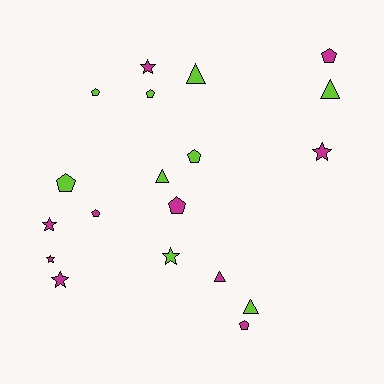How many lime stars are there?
There is 1 lime star.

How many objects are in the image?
There are 19 objects.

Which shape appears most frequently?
Pentagon, with 8 objects.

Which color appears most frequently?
Magenta, with 10 objects.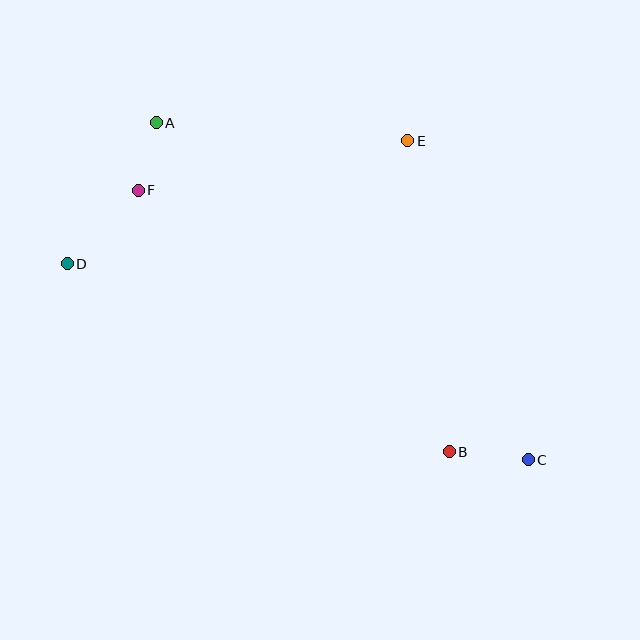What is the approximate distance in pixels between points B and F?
The distance between B and F is approximately 406 pixels.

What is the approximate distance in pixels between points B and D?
The distance between B and D is approximately 426 pixels.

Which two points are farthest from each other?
Points A and C are farthest from each other.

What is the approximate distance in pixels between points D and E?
The distance between D and E is approximately 362 pixels.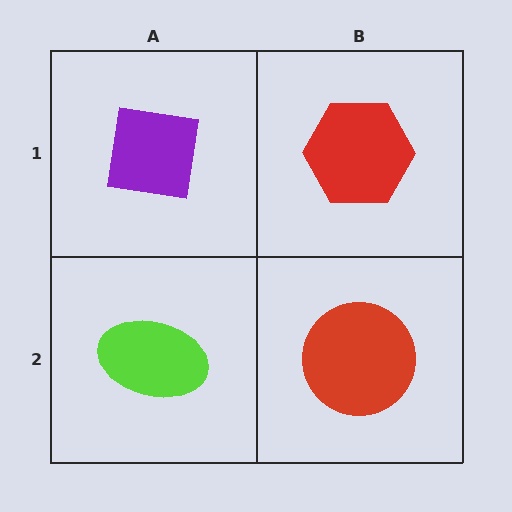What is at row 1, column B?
A red hexagon.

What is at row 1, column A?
A purple square.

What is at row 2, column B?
A red circle.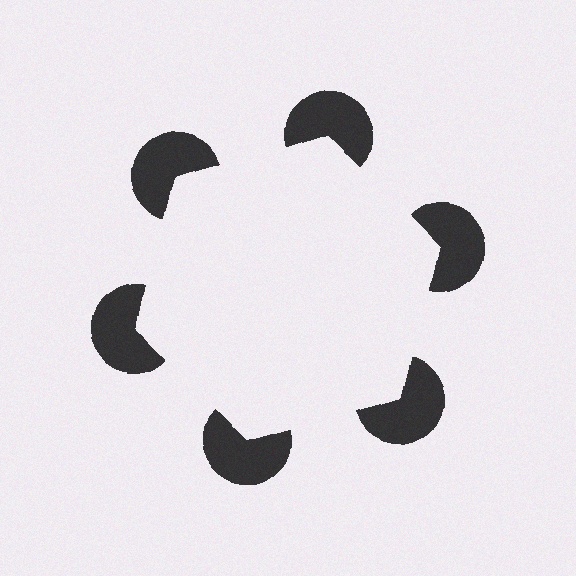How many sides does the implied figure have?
6 sides.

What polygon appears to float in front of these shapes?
An illusory hexagon — its edges are inferred from the aligned wedge cuts in the pac-man discs, not physically drawn.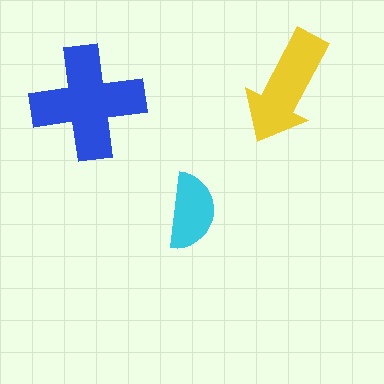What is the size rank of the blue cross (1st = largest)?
1st.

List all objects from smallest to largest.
The cyan semicircle, the yellow arrow, the blue cross.